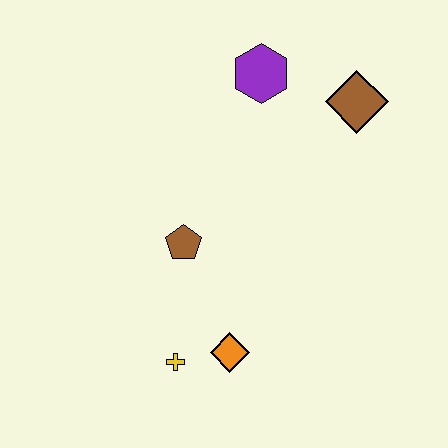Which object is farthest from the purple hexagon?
The yellow cross is farthest from the purple hexagon.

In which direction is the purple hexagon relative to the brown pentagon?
The purple hexagon is above the brown pentagon.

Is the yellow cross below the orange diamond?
Yes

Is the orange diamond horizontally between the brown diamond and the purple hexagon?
No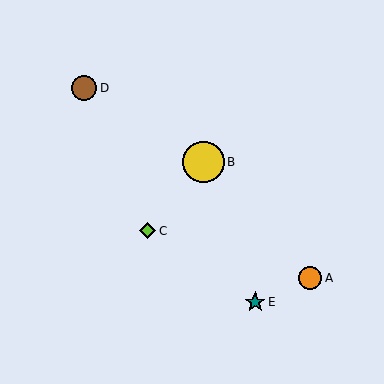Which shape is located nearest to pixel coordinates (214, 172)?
The yellow circle (labeled B) at (203, 162) is nearest to that location.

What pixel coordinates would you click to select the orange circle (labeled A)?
Click at (310, 278) to select the orange circle A.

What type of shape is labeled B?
Shape B is a yellow circle.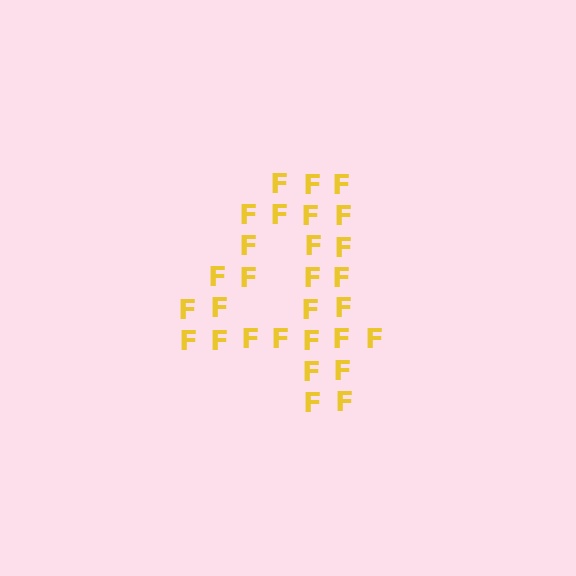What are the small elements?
The small elements are letter F's.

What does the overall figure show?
The overall figure shows the digit 4.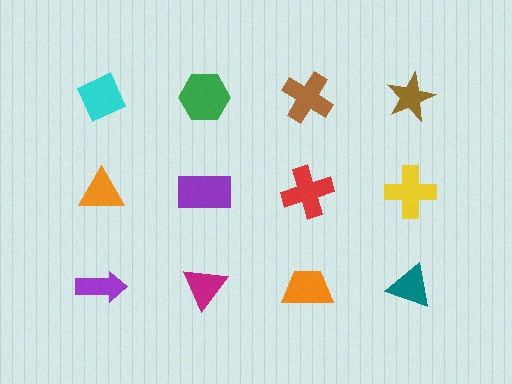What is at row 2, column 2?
A purple rectangle.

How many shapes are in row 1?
4 shapes.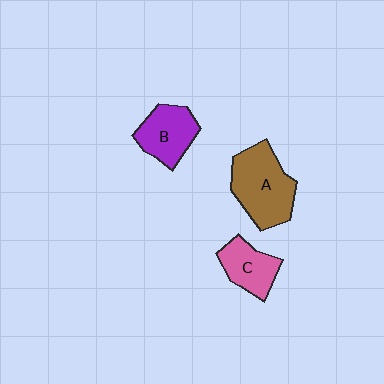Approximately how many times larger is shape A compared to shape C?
Approximately 1.7 times.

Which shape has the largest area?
Shape A (brown).